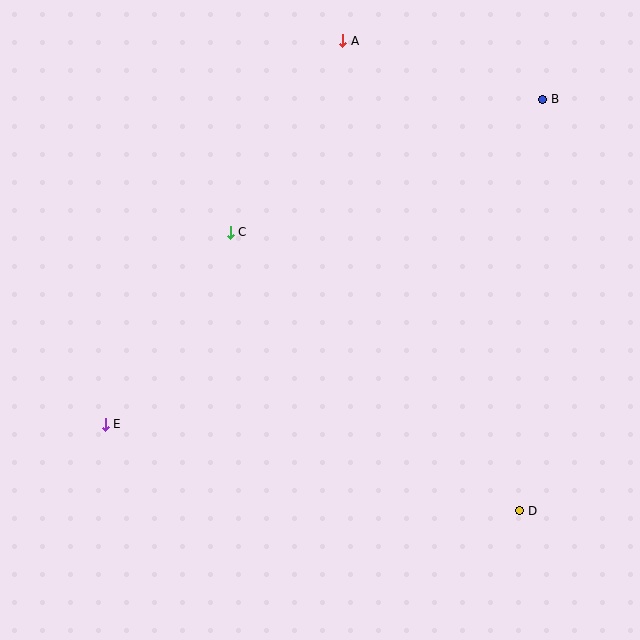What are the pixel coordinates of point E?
Point E is at (105, 424).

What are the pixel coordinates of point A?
Point A is at (343, 41).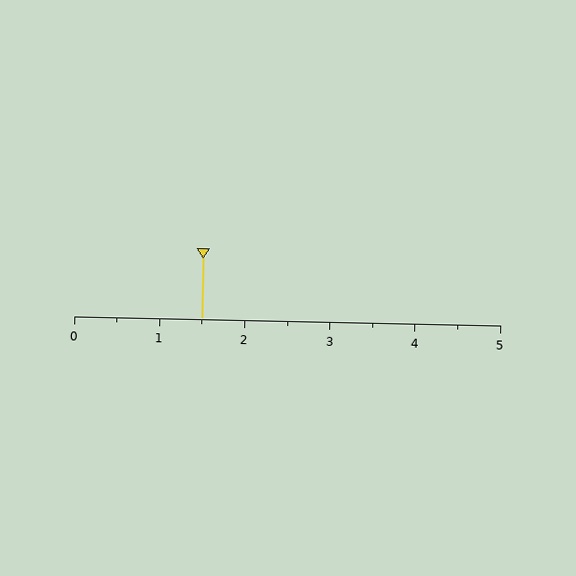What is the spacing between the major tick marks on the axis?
The major ticks are spaced 1 apart.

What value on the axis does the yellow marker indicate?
The marker indicates approximately 1.5.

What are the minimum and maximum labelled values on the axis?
The axis runs from 0 to 5.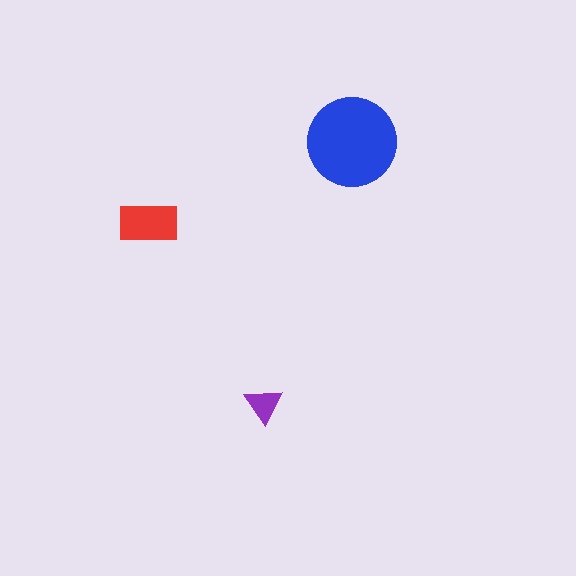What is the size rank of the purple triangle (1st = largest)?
3rd.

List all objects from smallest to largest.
The purple triangle, the red rectangle, the blue circle.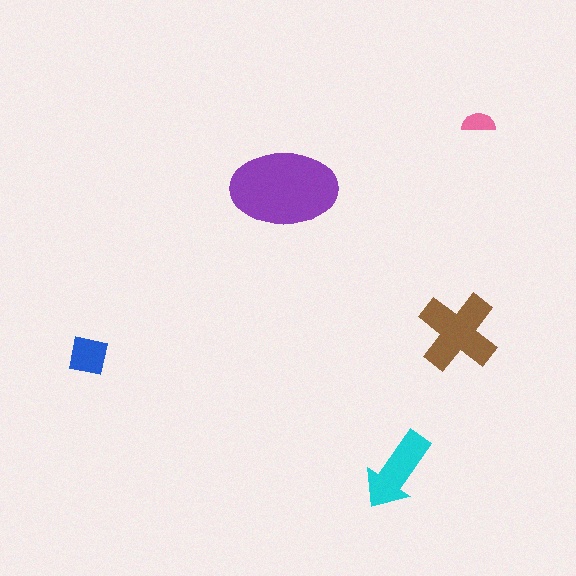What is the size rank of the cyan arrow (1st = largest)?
3rd.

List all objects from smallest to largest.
The pink semicircle, the blue square, the cyan arrow, the brown cross, the purple ellipse.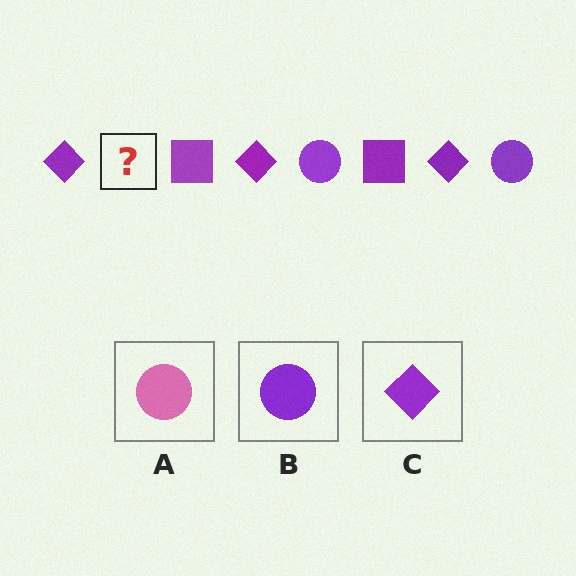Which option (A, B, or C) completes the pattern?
B.